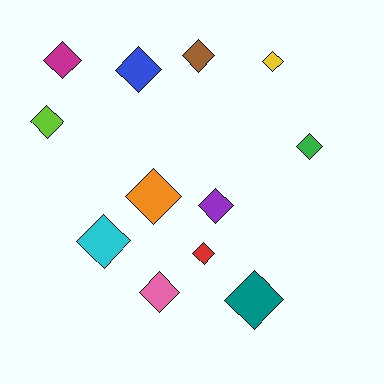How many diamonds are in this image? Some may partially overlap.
There are 12 diamonds.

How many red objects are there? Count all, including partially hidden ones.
There is 1 red object.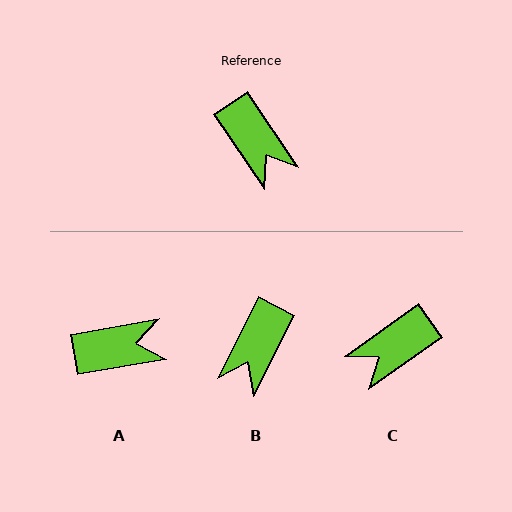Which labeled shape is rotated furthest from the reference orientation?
C, about 88 degrees away.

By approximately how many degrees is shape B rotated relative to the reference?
Approximately 60 degrees clockwise.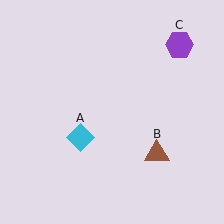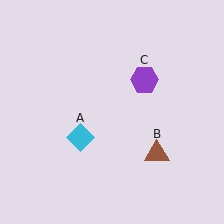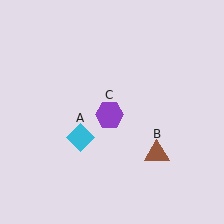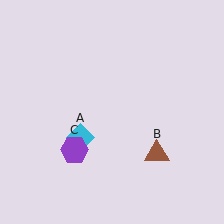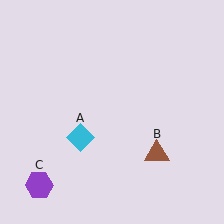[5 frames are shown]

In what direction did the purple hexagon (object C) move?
The purple hexagon (object C) moved down and to the left.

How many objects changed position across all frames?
1 object changed position: purple hexagon (object C).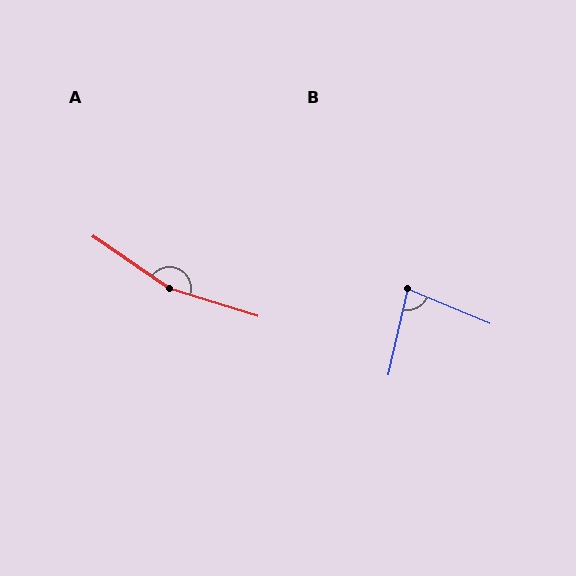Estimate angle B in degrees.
Approximately 80 degrees.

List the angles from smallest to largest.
B (80°), A (162°).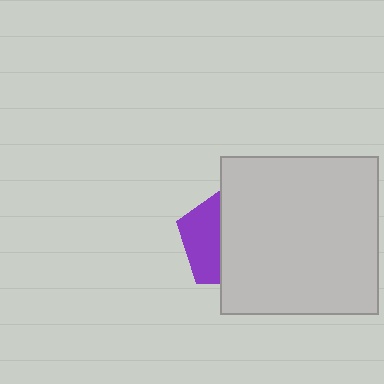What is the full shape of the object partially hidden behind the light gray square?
The partially hidden object is a purple pentagon.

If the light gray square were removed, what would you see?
You would see the complete purple pentagon.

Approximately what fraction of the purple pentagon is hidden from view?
Roughly 62% of the purple pentagon is hidden behind the light gray square.